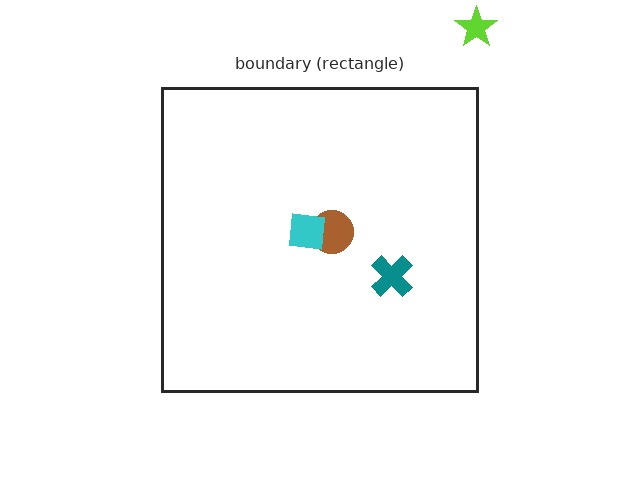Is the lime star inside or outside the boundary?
Outside.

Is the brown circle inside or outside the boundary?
Inside.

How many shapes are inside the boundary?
3 inside, 1 outside.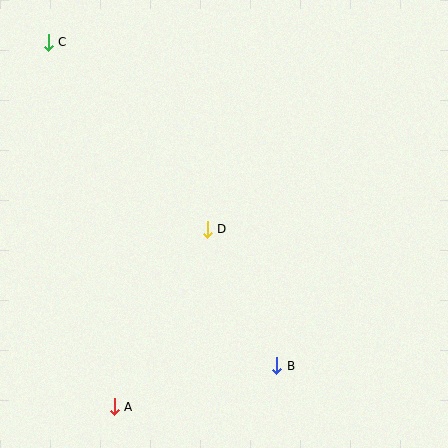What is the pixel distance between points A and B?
The distance between A and B is 168 pixels.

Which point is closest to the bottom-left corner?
Point A is closest to the bottom-left corner.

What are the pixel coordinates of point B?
Point B is at (277, 366).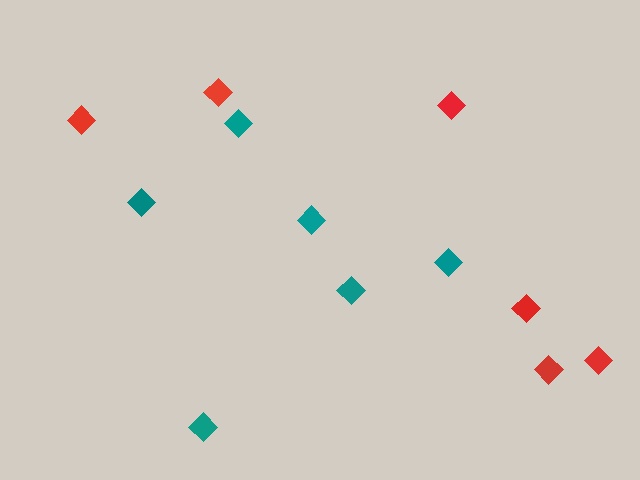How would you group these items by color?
There are 2 groups: one group of red diamonds (6) and one group of teal diamonds (6).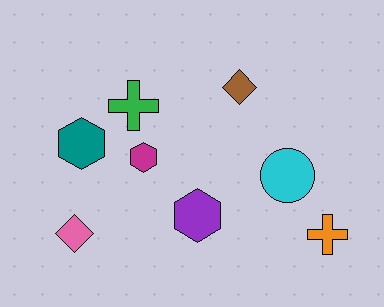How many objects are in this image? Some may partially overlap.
There are 8 objects.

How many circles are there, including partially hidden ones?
There is 1 circle.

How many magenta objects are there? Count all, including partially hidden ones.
There is 1 magenta object.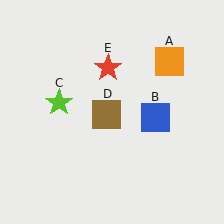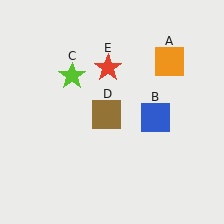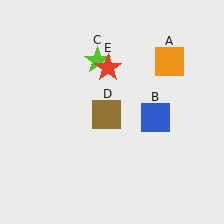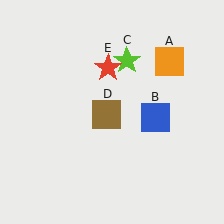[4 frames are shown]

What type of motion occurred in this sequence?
The lime star (object C) rotated clockwise around the center of the scene.